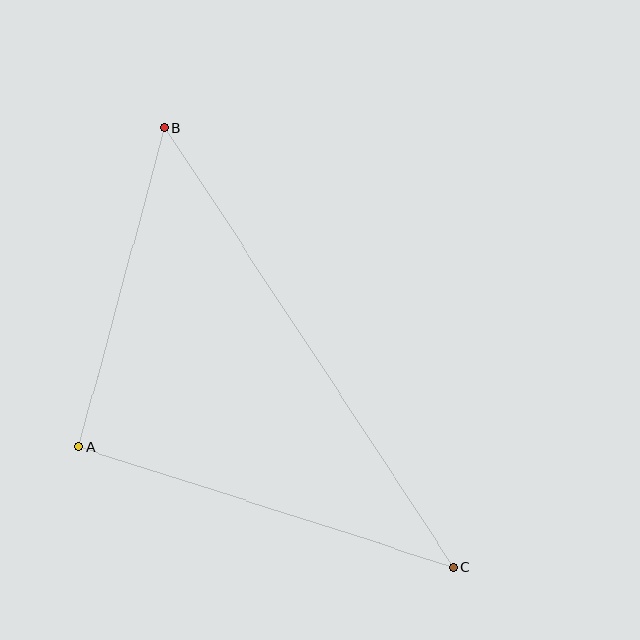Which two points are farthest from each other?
Points B and C are farthest from each other.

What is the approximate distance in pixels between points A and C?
The distance between A and C is approximately 393 pixels.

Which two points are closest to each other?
Points A and B are closest to each other.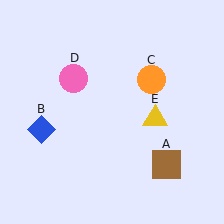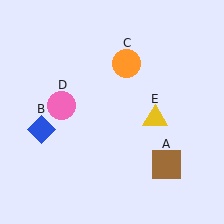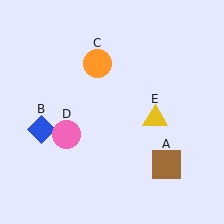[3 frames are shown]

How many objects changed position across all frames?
2 objects changed position: orange circle (object C), pink circle (object D).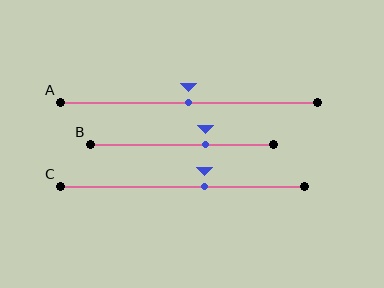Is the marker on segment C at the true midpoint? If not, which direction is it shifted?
No, the marker on segment C is shifted to the right by about 9% of the segment length.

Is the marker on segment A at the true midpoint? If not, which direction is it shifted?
Yes, the marker on segment A is at the true midpoint.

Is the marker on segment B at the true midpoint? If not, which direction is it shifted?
No, the marker on segment B is shifted to the right by about 13% of the segment length.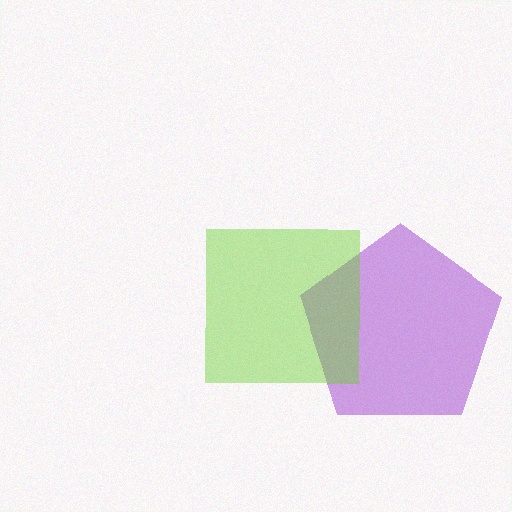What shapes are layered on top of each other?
The layered shapes are: a purple pentagon, a lime square.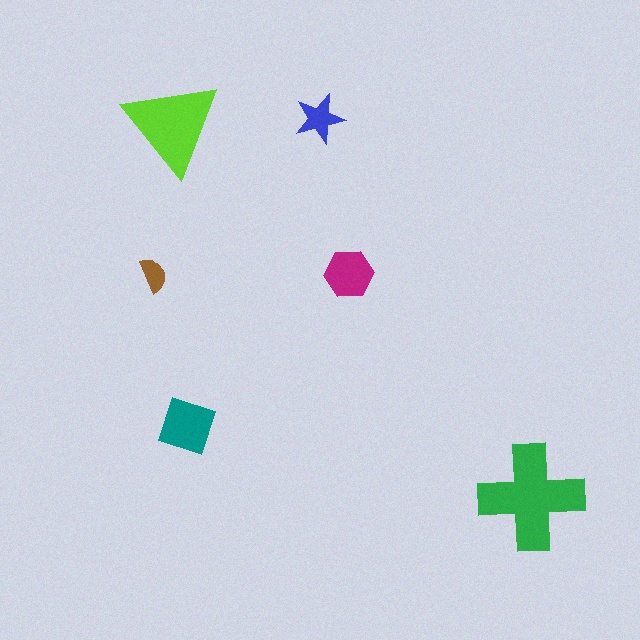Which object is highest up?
The blue star is topmost.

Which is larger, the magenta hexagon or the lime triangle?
The lime triangle.